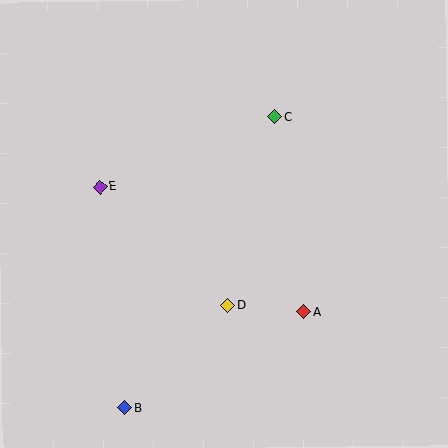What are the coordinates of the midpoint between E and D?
The midpoint between E and D is at (164, 246).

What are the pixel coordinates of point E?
Point E is at (100, 187).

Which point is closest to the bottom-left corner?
Point B is closest to the bottom-left corner.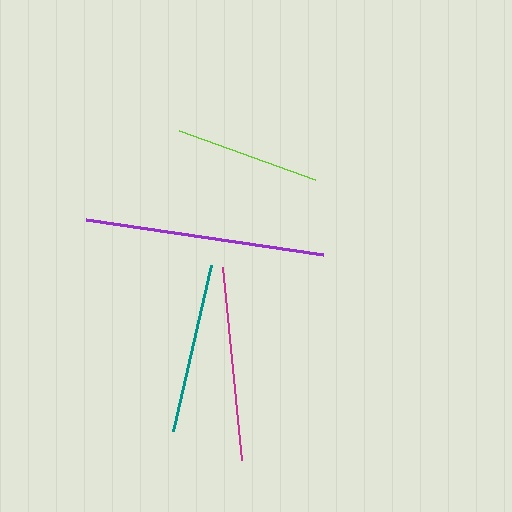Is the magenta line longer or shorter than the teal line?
The magenta line is longer than the teal line.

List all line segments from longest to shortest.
From longest to shortest: purple, magenta, teal, lime.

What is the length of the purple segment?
The purple segment is approximately 240 pixels long.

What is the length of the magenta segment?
The magenta segment is approximately 194 pixels long.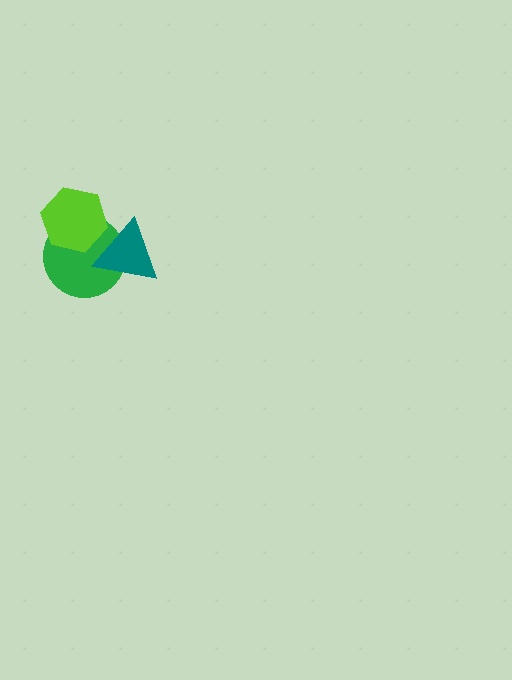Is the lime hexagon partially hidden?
No, no other shape covers it.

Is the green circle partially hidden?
Yes, it is partially covered by another shape.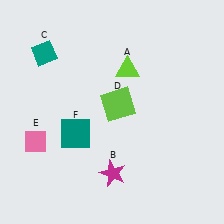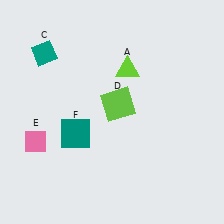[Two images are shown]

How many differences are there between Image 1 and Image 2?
There is 1 difference between the two images.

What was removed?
The magenta star (B) was removed in Image 2.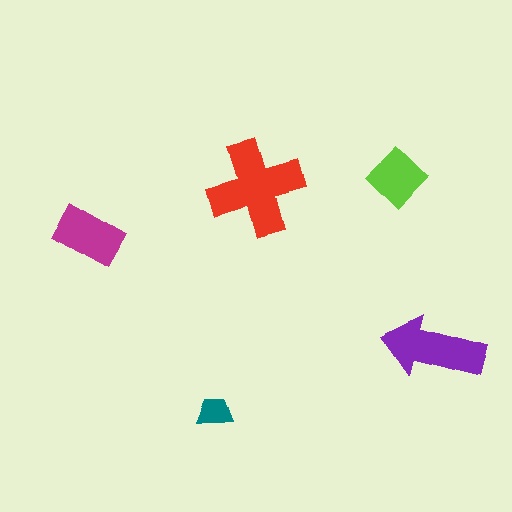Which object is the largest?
The red cross.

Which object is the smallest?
The teal trapezoid.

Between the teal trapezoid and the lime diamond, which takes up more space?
The lime diamond.